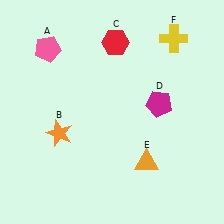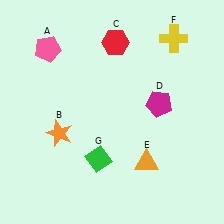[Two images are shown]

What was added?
A green diamond (G) was added in Image 2.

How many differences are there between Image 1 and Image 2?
There is 1 difference between the two images.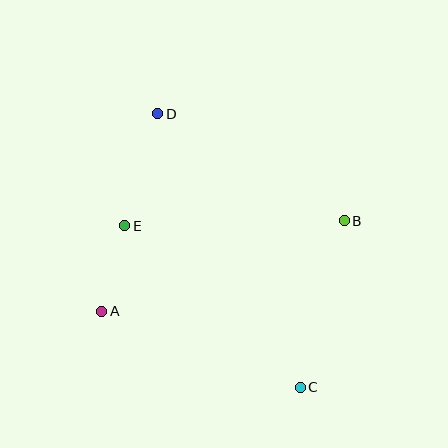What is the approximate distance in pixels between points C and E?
The distance between C and E is approximately 239 pixels.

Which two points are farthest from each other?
Points C and D are farthest from each other.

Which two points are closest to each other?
Points A and E are closest to each other.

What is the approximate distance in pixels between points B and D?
The distance between B and D is approximately 215 pixels.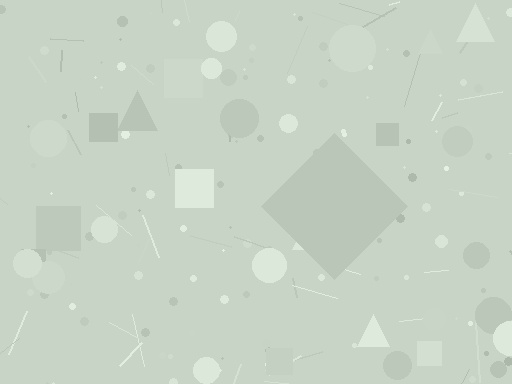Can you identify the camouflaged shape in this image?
The camouflaged shape is a diamond.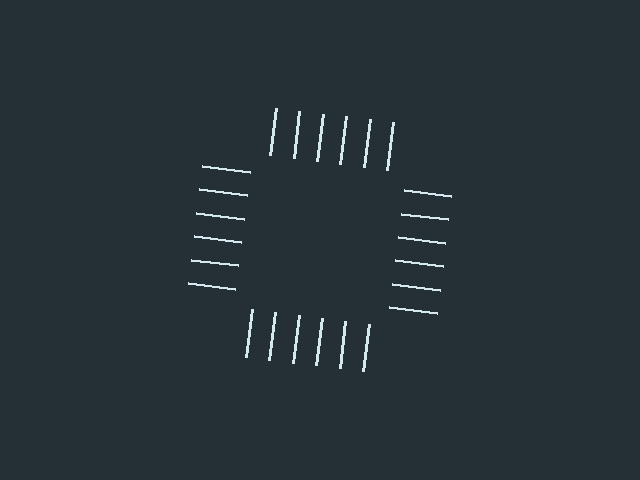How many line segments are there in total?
24 — 6 along each of the 4 edges.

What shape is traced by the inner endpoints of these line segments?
An illusory square — the line segments terminate on its edges but no continuous stroke is drawn.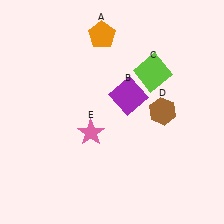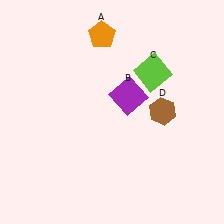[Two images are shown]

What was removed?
The pink star (E) was removed in Image 2.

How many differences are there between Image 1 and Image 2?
There is 1 difference between the two images.